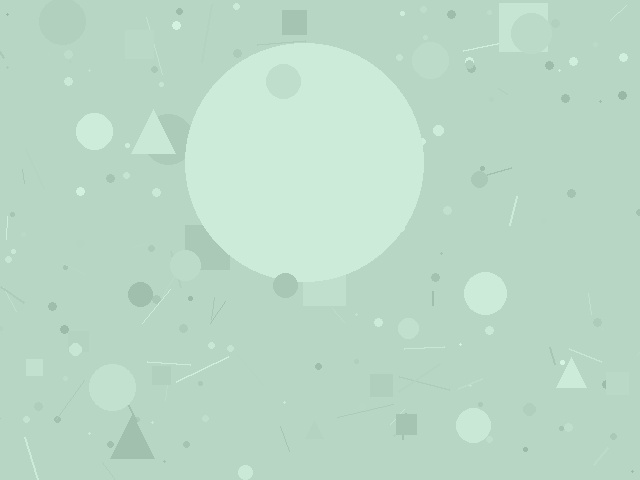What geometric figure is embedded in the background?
A circle is embedded in the background.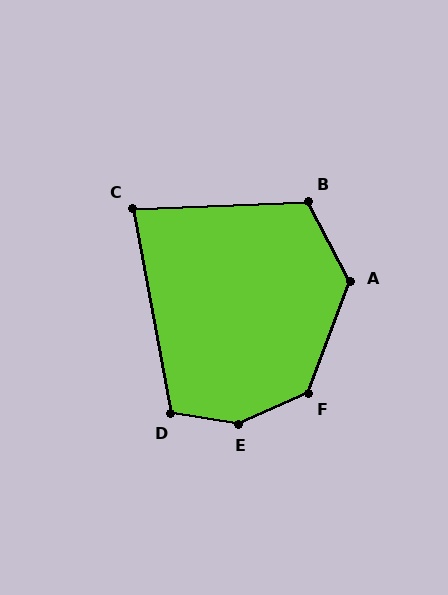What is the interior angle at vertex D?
Approximately 110 degrees (obtuse).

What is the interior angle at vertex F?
Approximately 135 degrees (obtuse).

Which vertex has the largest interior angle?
E, at approximately 147 degrees.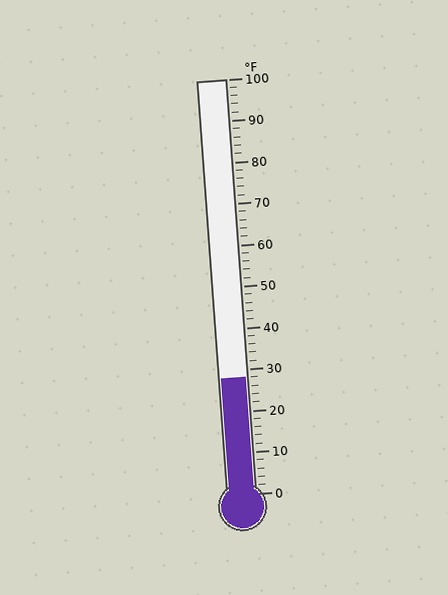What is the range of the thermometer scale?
The thermometer scale ranges from 0°F to 100°F.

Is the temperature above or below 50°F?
The temperature is below 50°F.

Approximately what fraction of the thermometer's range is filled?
The thermometer is filled to approximately 30% of its range.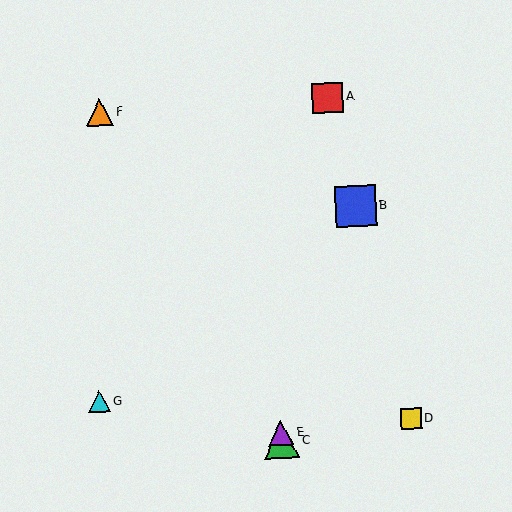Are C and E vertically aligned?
Yes, both are at x≈281.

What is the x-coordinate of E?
Object E is at x≈281.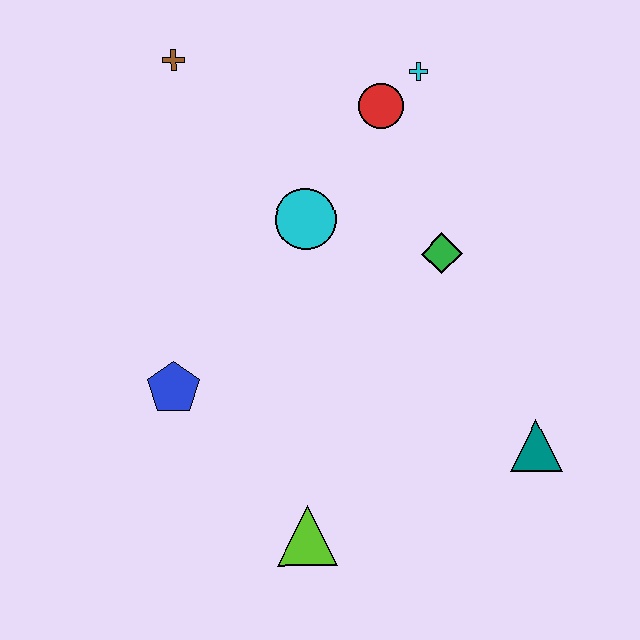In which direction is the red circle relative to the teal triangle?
The red circle is above the teal triangle.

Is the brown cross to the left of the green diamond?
Yes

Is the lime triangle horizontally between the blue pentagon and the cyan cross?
Yes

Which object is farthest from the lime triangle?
The brown cross is farthest from the lime triangle.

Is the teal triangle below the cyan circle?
Yes